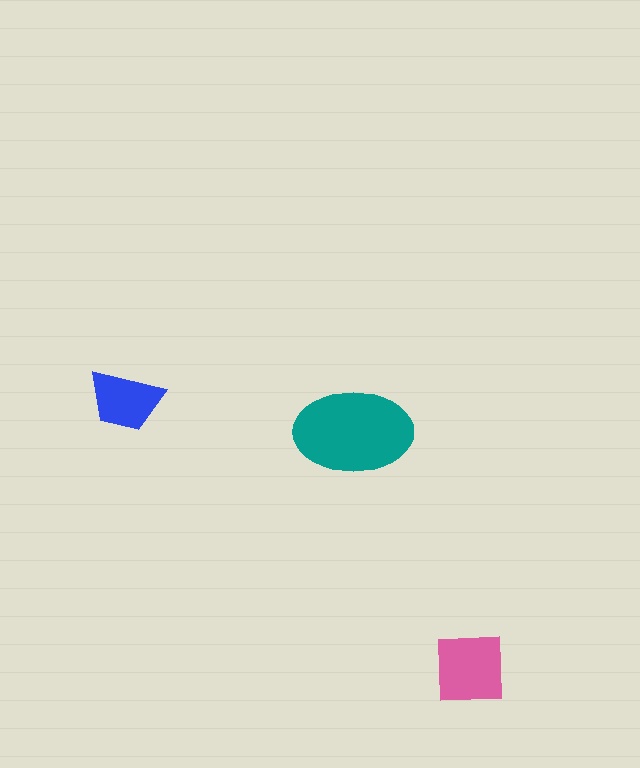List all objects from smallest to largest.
The blue trapezoid, the pink square, the teal ellipse.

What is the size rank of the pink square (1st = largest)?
2nd.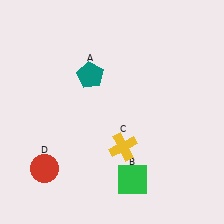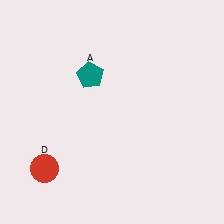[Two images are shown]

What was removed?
The green square (B), the yellow cross (C) were removed in Image 2.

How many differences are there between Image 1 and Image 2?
There are 2 differences between the two images.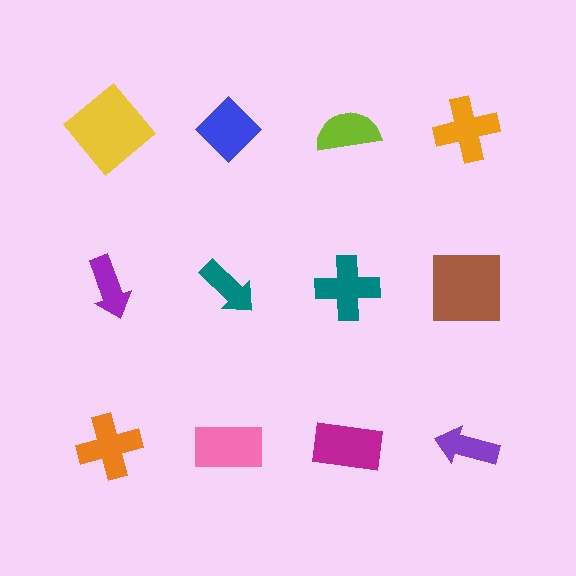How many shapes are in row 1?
4 shapes.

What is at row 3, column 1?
An orange cross.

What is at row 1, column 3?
A lime semicircle.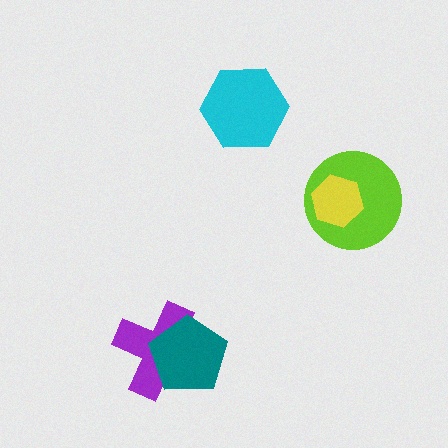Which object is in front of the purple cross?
The teal pentagon is in front of the purple cross.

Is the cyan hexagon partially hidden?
No, no other shape covers it.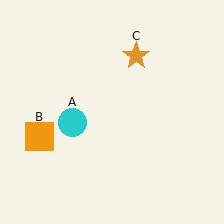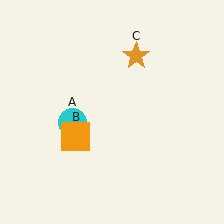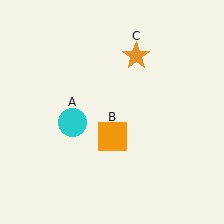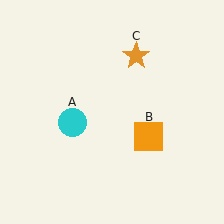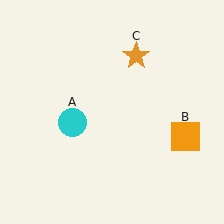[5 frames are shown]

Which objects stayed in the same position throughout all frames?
Cyan circle (object A) and orange star (object C) remained stationary.